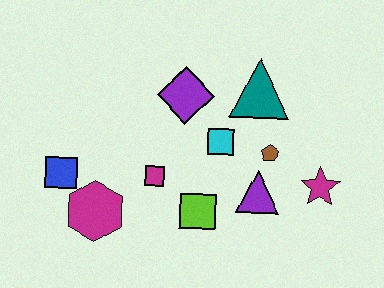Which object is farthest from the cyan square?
The blue square is farthest from the cyan square.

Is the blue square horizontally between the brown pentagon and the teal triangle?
No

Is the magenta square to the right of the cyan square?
No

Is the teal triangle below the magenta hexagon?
No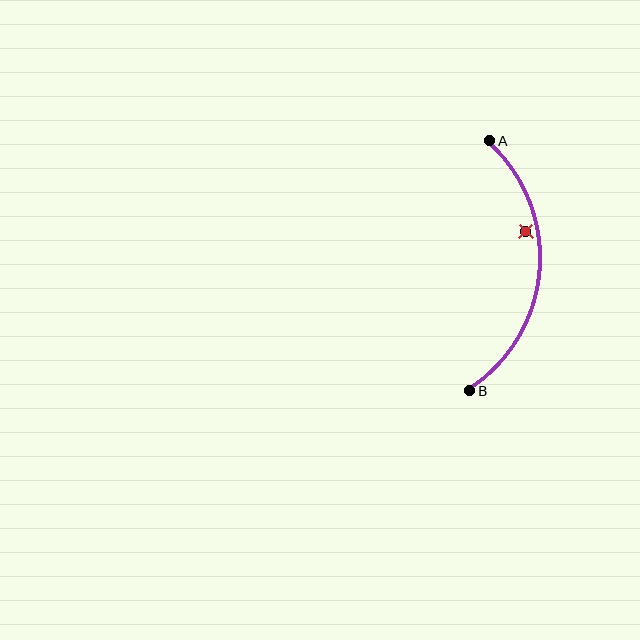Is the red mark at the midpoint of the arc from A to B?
No — the red mark does not lie on the arc at all. It sits slightly inside the curve.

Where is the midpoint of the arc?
The arc midpoint is the point on the curve farthest from the straight line joining A and B. It sits to the right of that line.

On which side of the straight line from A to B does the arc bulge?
The arc bulges to the right of the straight line connecting A and B.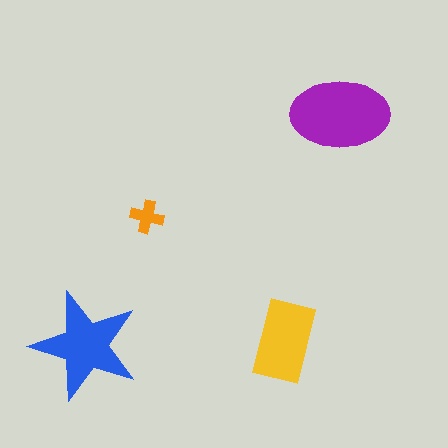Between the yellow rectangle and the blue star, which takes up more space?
The blue star.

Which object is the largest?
The purple ellipse.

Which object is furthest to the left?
The blue star is leftmost.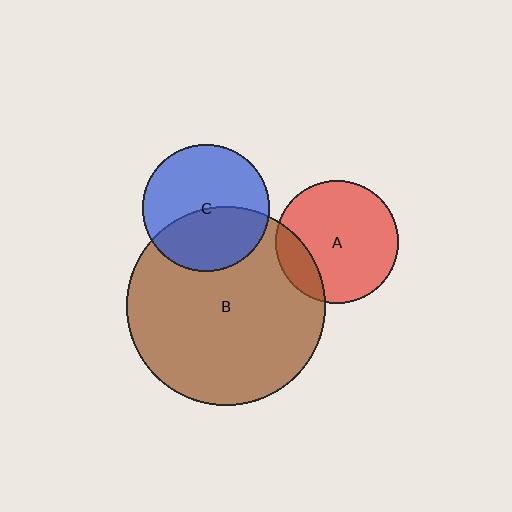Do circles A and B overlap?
Yes.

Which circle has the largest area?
Circle B (brown).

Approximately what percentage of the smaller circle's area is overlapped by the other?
Approximately 20%.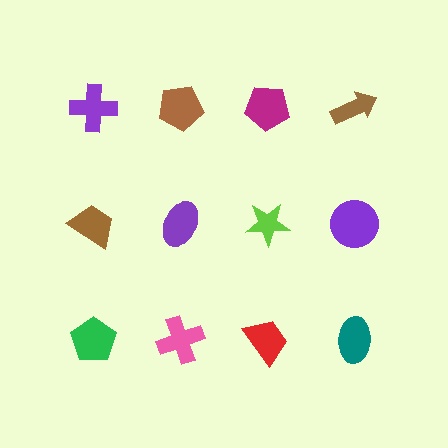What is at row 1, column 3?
A magenta pentagon.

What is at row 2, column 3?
A lime star.